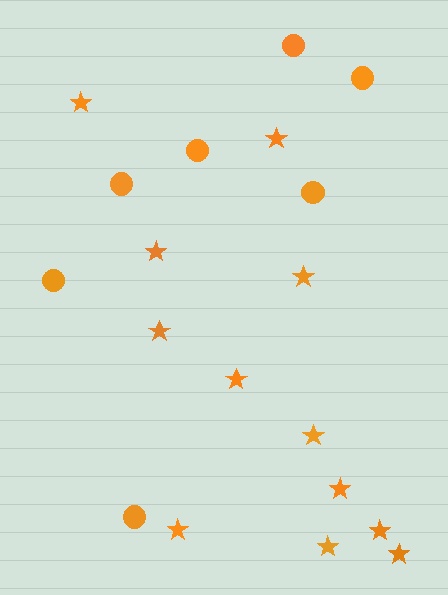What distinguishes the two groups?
There are 2 groups: one group of circles (7) and one group of stars (12).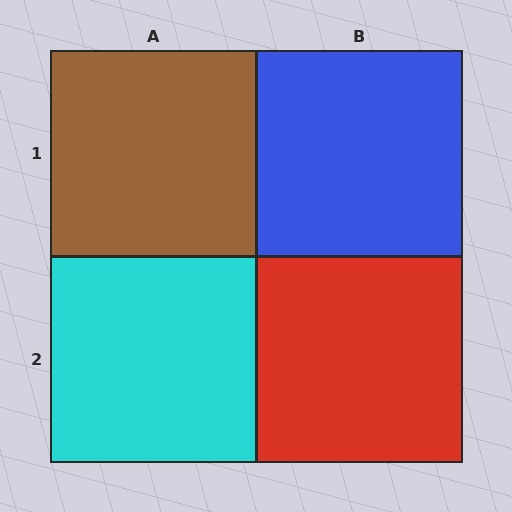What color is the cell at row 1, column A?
Brown.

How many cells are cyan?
1 cell is cyan.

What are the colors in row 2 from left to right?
Cyan, red.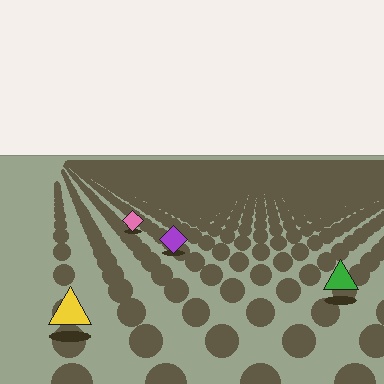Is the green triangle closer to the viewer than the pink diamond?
Yes. The green triangle is closer — you can tell from the texture gradient: the ground texture is coarser near it.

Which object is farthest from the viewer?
The pink diamond is farthest from the viewer. It appears smaller and the ground texture around it is denser.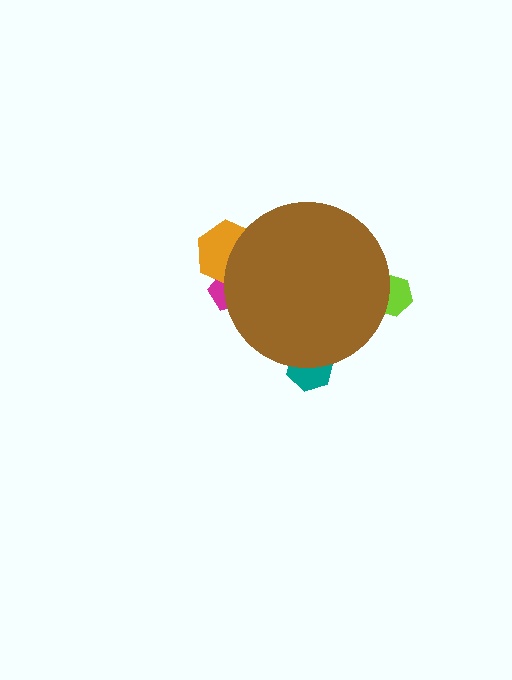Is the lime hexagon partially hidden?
Yes, the lime hexagon is partially hidden behind the brown circle.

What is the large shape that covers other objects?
A brown circle.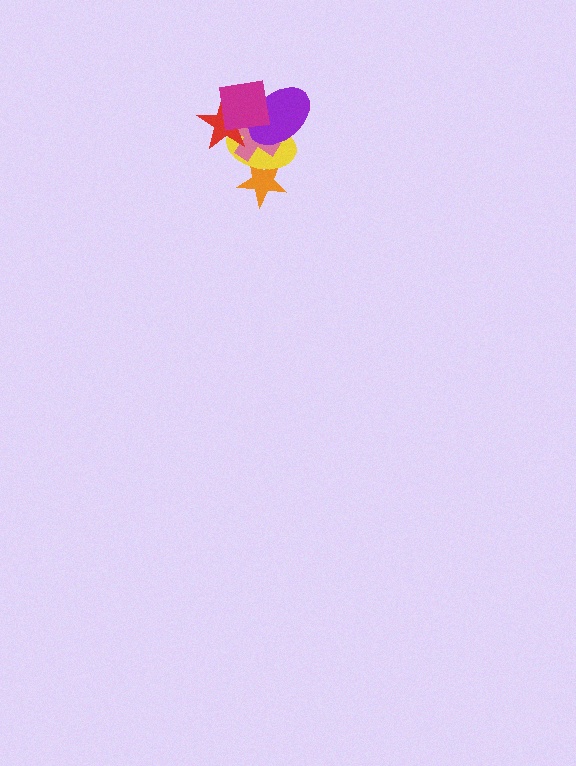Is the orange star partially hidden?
Yes, it is partially covered by another shape.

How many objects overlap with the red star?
4 objects overlap with the red star.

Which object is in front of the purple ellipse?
The magenta square is in front of the purple ellipse.